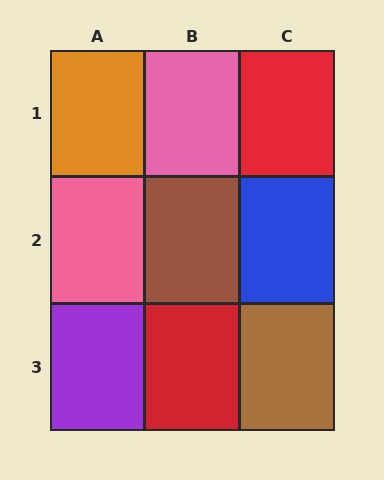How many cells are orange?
1 cell is orange.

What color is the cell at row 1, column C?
Red.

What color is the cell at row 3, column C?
Brown.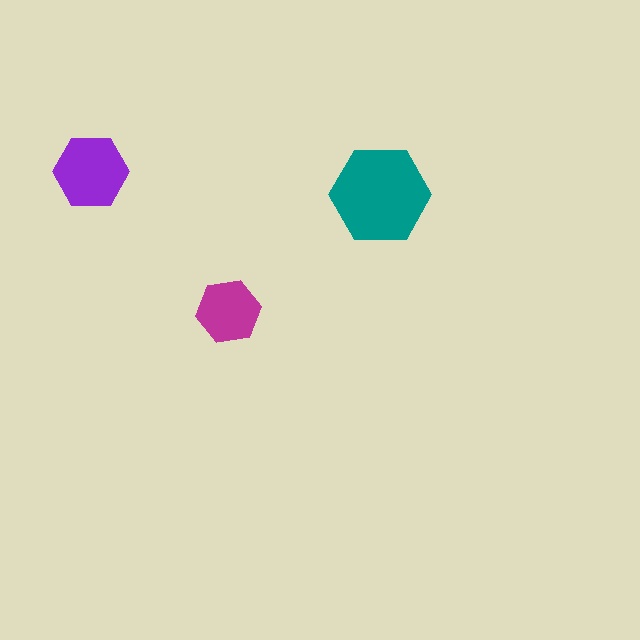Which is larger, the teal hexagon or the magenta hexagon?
The teal one.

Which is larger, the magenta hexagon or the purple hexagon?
The purple one.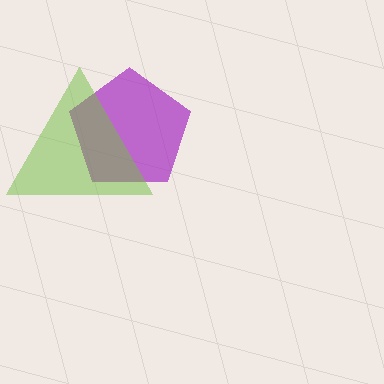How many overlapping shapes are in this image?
There are 2 overlapping shapes in the image.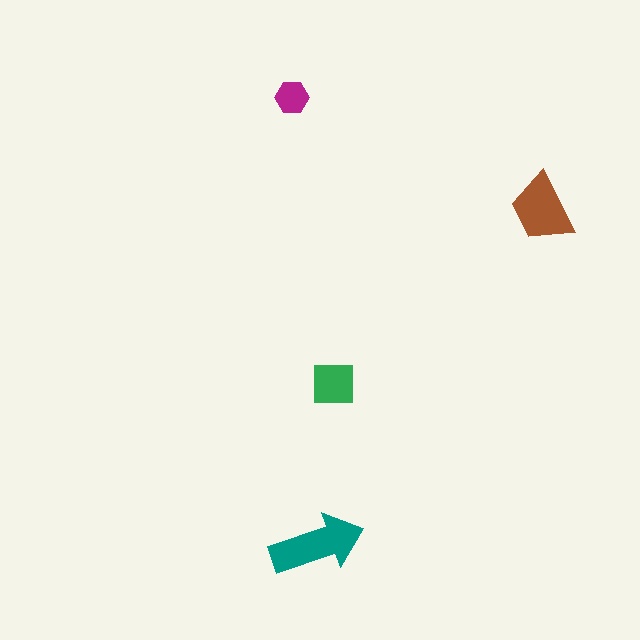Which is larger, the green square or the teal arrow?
The teal arrow.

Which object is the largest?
The teal arrow.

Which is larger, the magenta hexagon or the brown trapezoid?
The brown trapezoid.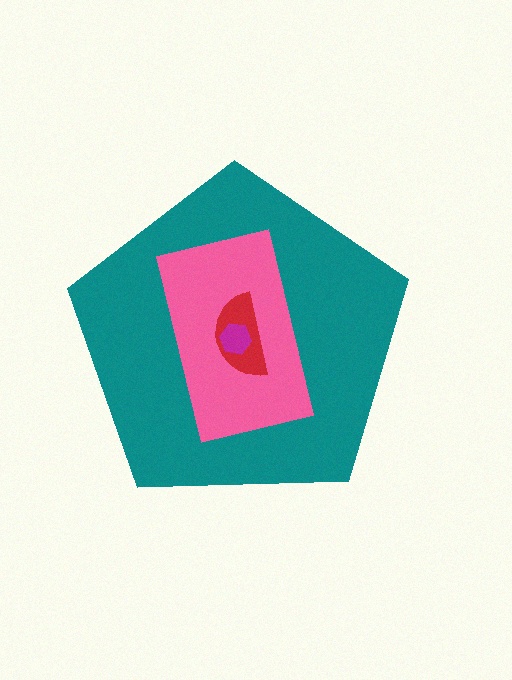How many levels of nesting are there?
4.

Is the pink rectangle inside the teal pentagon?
Yes.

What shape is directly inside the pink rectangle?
The red semicircle.